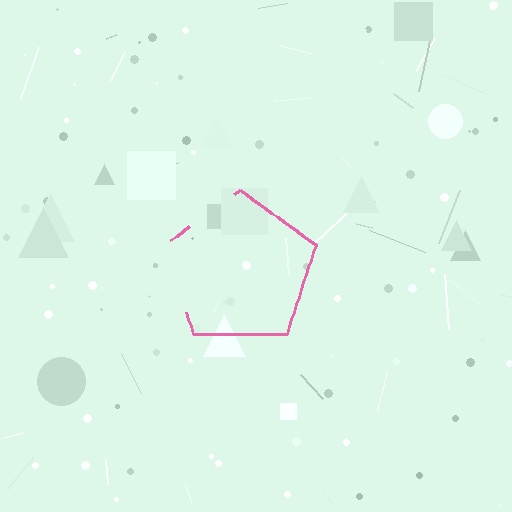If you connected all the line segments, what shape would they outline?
They would outline a pentagon.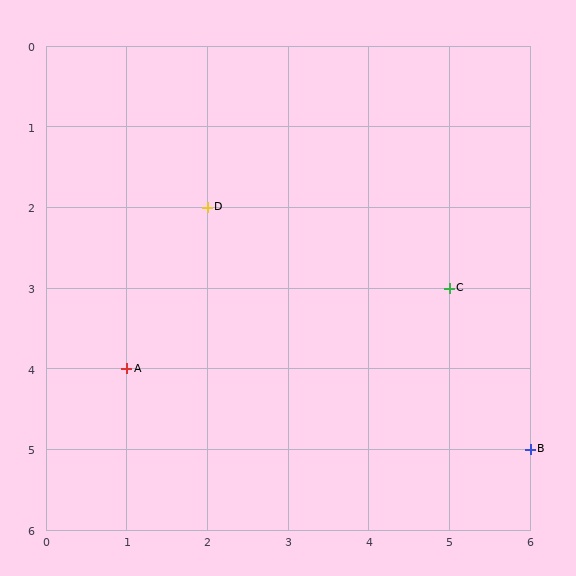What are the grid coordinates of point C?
Point C is at grid coordinates (5, 3).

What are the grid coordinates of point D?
Point D is at grid coordinates (2, 2).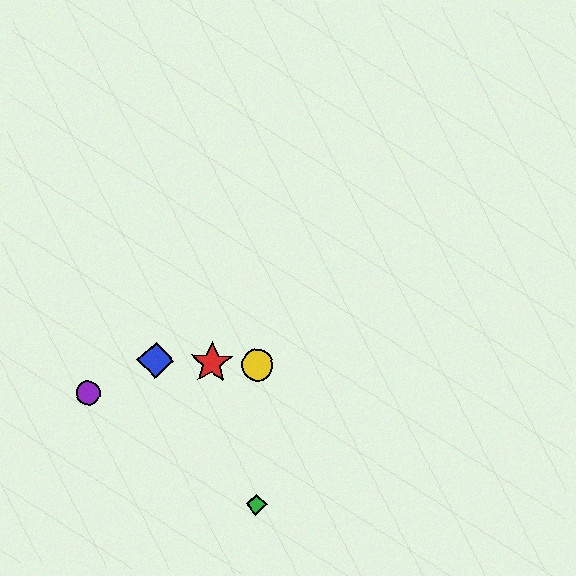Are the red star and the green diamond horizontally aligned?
No, the red star is at y≈363 and the green diamond is at y≈505.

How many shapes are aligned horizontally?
3 shapes (the red star, the blue diamond, the yellow circle) are aligned horizontally.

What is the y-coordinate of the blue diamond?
The blue diamond is at y≈360.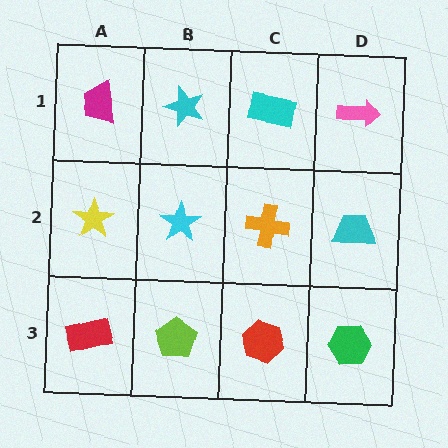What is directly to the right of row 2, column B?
An orange cross.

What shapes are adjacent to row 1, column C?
An orange cross (row 2, column C), a cyan star (row 1, column B), a pink arrow (row 1, column D).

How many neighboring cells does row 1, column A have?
2.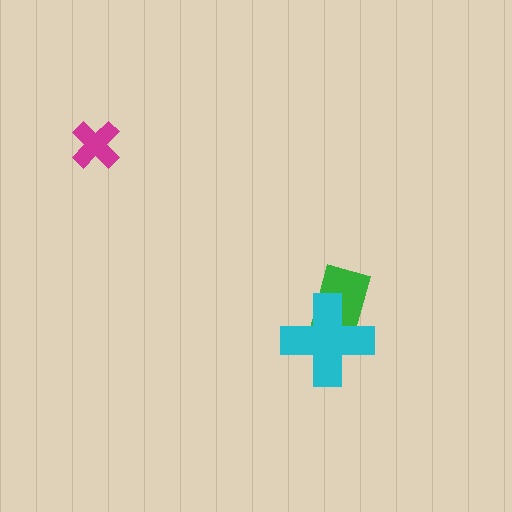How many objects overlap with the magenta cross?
0 objects overlap with the magenta cross.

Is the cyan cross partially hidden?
No, no other shape covers it.